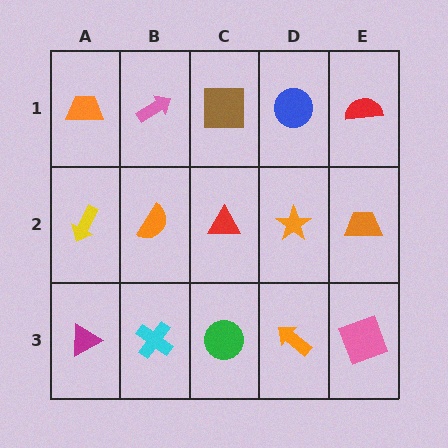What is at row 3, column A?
A magenta triangle.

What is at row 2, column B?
An orange semicircle.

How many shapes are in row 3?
5 shapes.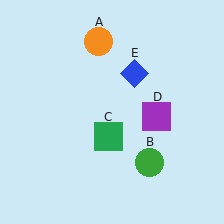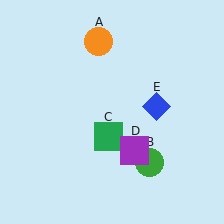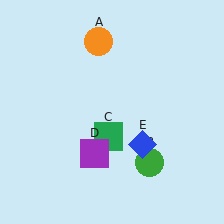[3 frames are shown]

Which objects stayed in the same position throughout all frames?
Orange circle (object A) and green circle (object B) and green square (object C) remained stationary.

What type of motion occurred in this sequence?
The purple square (object D), blue diamond (object E) rotated clockwise around the center of the scene.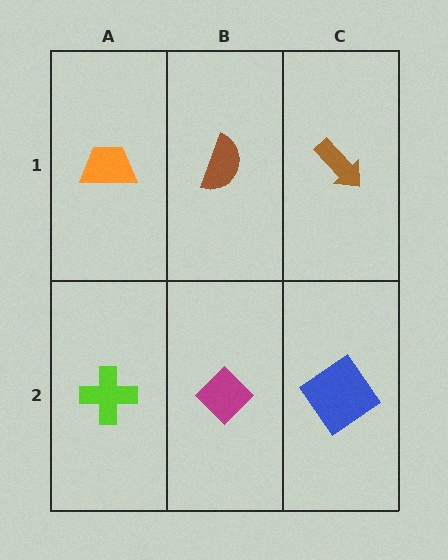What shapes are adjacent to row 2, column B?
A brown semicircle (row 1, column B), a lime cross (row 2, column A), a blue diamond (row 2, column C).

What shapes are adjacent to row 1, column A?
A lime cross (row 2, column A), a brown semicircle (row 1, column B).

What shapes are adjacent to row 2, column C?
A brown arrow (row 1, column C), a magenta diamond (row 2, column B).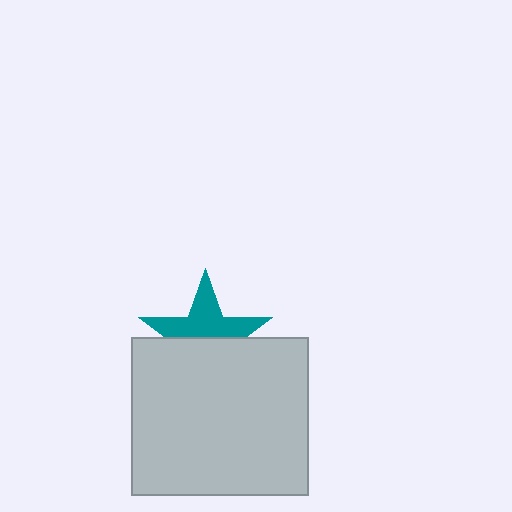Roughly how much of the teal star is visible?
About half of it is visible (roughly 52%).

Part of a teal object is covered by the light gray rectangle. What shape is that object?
It is a star.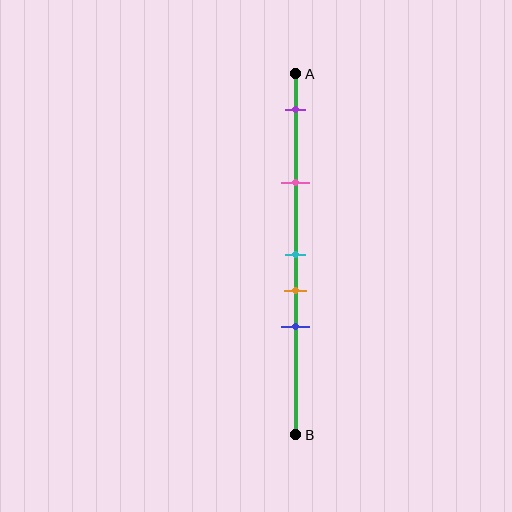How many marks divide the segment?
There are 5 marks dividing the segment.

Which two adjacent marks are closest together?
The cyan and orange marks are the closest adjacent pair.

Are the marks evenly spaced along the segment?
No, the marks are not evenly spaced.